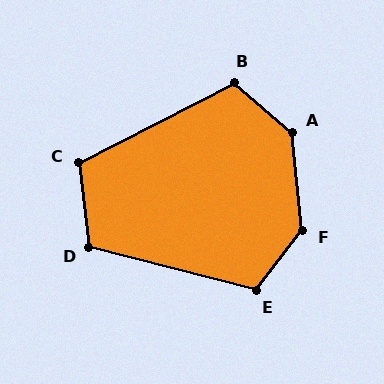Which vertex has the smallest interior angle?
C, at approximately 110 degrees.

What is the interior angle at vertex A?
Approximately 136 degrees (obtuse).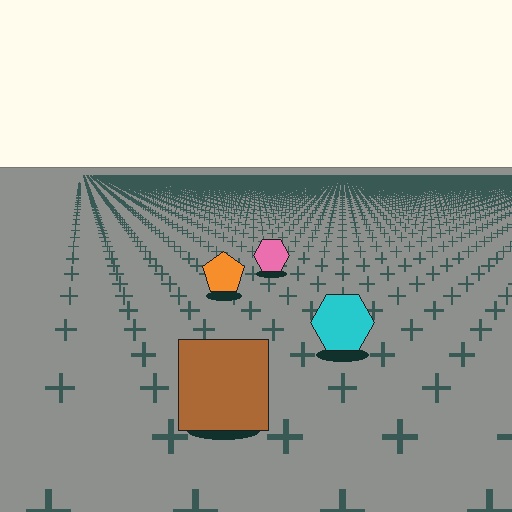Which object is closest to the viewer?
The brown square is closest. The texture marks near it are larger and more spread out.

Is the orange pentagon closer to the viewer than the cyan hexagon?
No. The cyan hexagon is closer — you can tell from the texture gradient: the ground texture is coarser near it.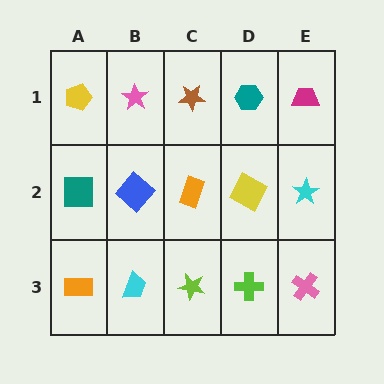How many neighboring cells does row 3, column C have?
3.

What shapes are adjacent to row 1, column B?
A blue diamond (row 2, column B), a yellow pentagon (row 1, column A), a brown star (row 1, column C).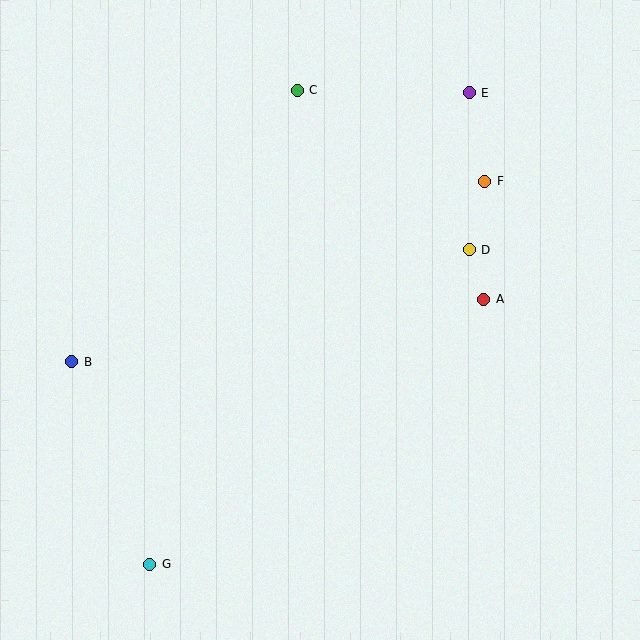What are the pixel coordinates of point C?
Point C is at (297, 90).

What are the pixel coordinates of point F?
Point F is at (485, 181).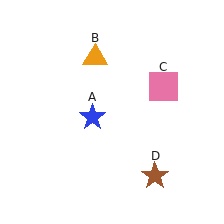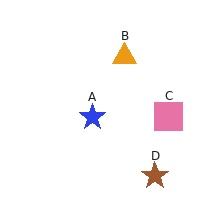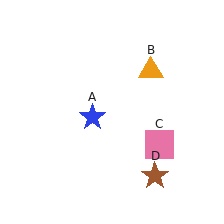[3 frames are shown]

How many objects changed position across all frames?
2 objects changed position: orange triangle (object B), pink square (object C).